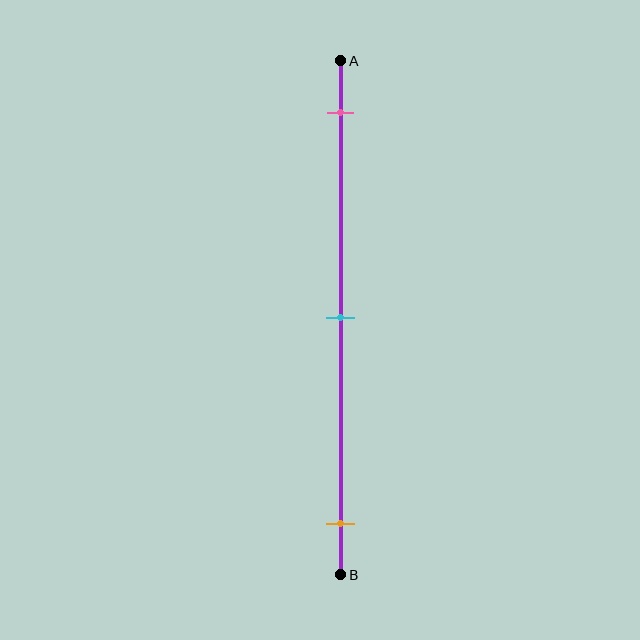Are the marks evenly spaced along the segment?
Yes, the marks are approximately evenly spaced.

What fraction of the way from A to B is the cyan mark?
The cyan mark is approximately 50% (0.5) of the way from A to B.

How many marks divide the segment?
There are 3 marks dividing the segment.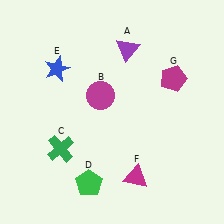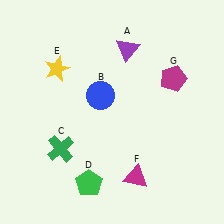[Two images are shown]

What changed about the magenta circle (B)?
In Image 1, B is magenta. In Image 2, it changed to blue.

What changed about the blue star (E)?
In Image 1, E is blue. In Image 2, it changed to yellow.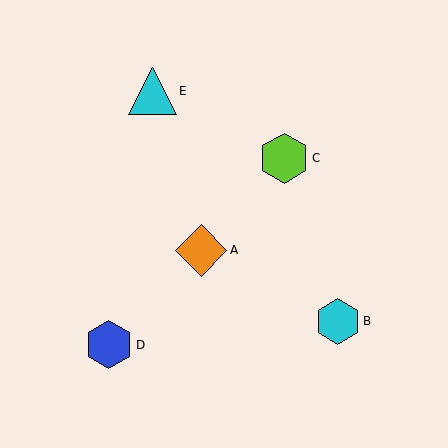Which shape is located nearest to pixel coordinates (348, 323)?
The cyan hexagon (labeled B) at (338, 321) is nearest to that location.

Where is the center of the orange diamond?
The center of the orange diamond is at (201, 250).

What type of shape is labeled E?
Shape E is a cyan triangle.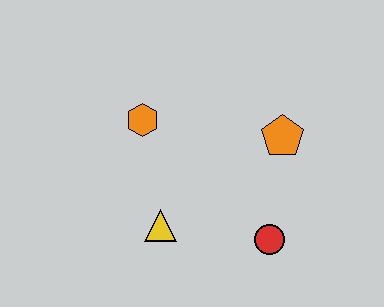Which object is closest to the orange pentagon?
The red circle is closest to the orange pentagon.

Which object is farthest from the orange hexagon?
The red circle is farthest from the orange hexagon.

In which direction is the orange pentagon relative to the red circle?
The orange pentagon is above the red circle.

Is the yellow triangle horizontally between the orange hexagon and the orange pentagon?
Yes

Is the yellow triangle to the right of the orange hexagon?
Yes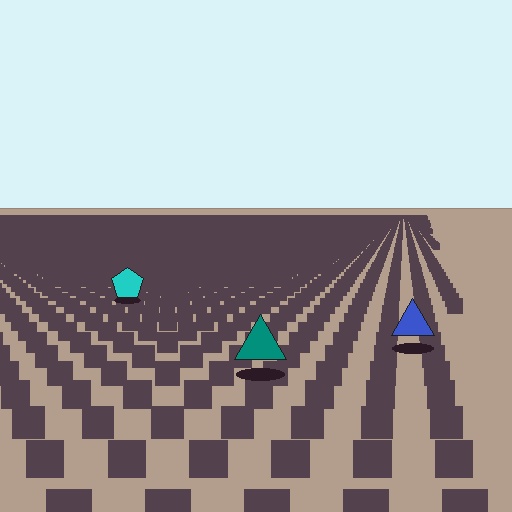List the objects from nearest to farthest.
From nearest to farthest: the teal triangle, the blue triangle, the cyan pentagon.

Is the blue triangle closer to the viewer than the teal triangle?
No. The teal triangle is closer — you can tell from the texture gradient: the ground texture is coarser near it.